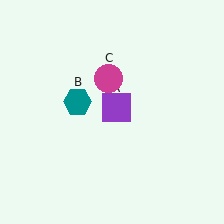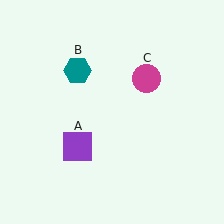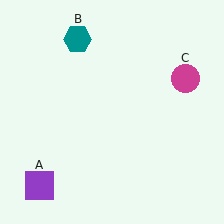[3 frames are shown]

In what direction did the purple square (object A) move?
The purple square (object A) moved down and to the left.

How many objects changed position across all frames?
3 objects changed position: purple square (object A), teal hexagon (object B), magenta circle (object C).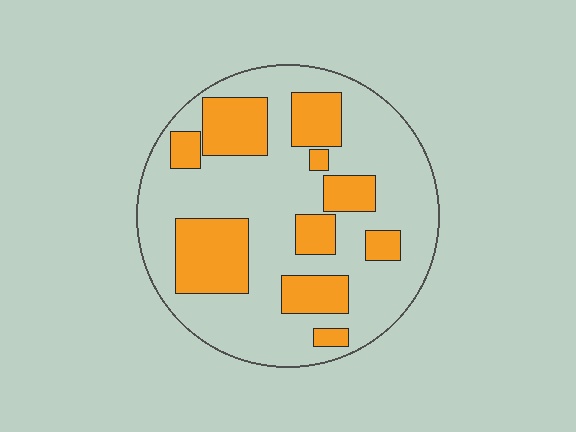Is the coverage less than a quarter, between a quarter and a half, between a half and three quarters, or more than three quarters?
Between a quarter and a half.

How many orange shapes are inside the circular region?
10.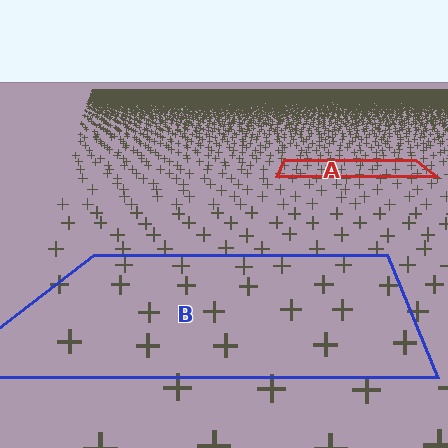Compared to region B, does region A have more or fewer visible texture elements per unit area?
Region A has more texture elements per unit area — they are packed more densely because it is farther away.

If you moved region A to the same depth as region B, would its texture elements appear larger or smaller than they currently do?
They would appear larger. At a closer depth, the same texture elements are projected at a bigger on-screen size.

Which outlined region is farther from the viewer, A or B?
Region A is farther from the viewer — the texture elements inside it appear smaller and more densely packed.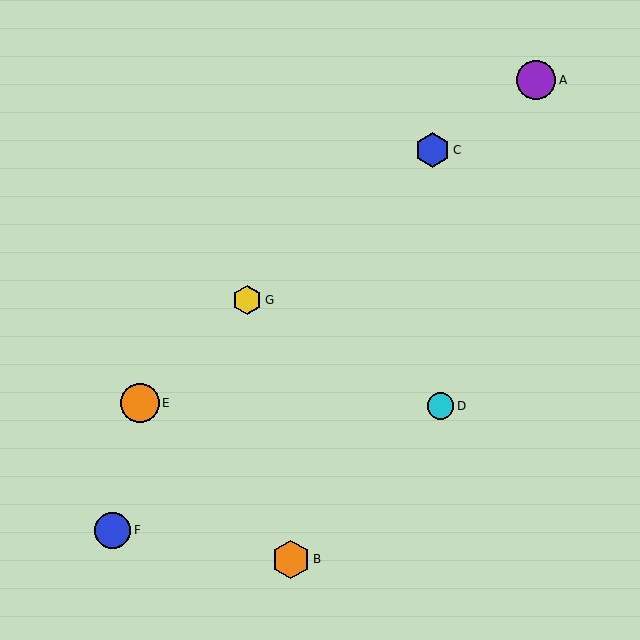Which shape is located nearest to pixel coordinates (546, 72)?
The purple circle (labeled A) at (536, 80) is nearest to that location.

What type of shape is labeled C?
Shape C is a blue hexagon.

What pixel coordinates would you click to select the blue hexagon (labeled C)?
Click at (432, 150) to select the blue hexagon C.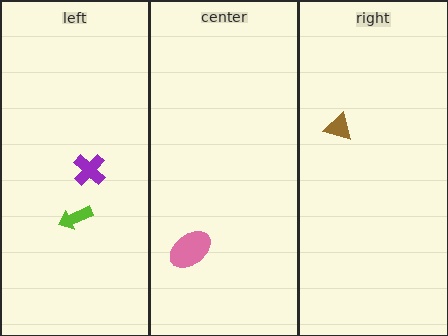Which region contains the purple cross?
The left region.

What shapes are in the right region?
The brown triangle.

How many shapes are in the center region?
1.